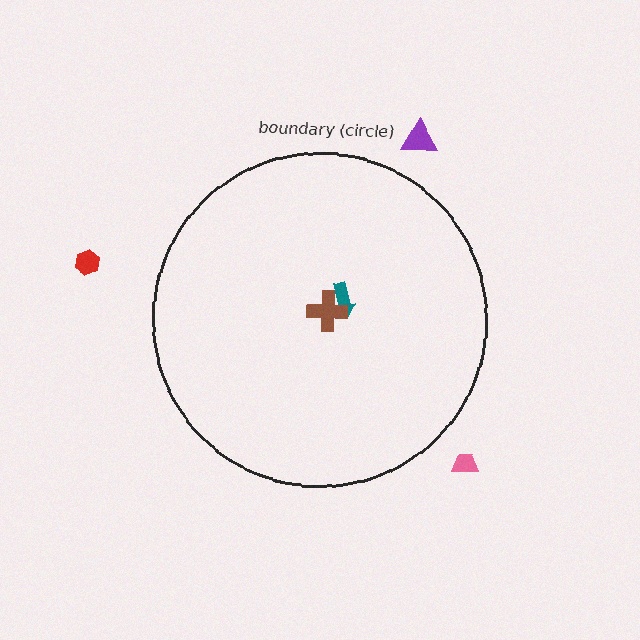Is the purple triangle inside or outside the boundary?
Outside.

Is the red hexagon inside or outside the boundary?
Outside.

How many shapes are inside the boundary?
2 inside, 3 outside.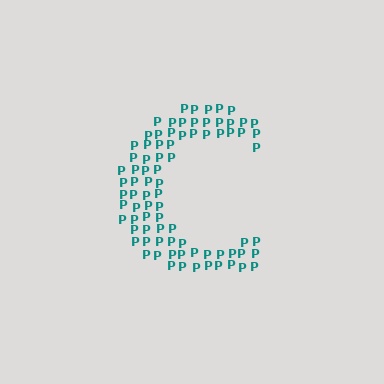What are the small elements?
The small elements are letter P's.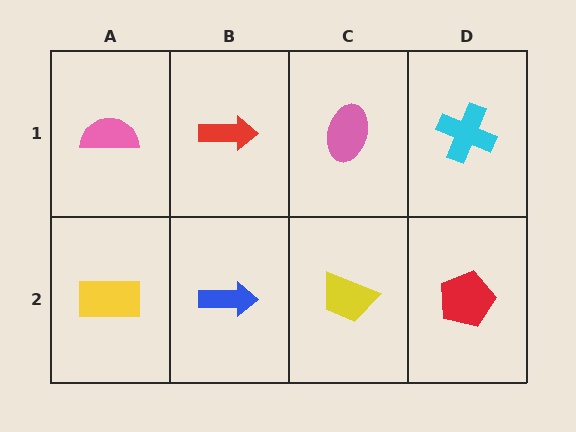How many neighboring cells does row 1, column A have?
2.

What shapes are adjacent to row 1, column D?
A red pentagon (row 2, column D), a pink ellipse (row 1, column C).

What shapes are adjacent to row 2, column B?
A red arrow (row 1, column B), a yellow rectangle (row 2, column A), a yellow trapezoid (row 2, column C).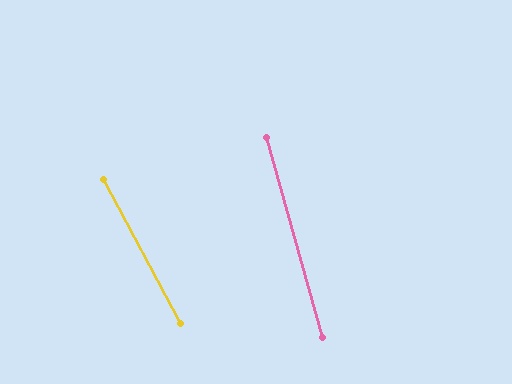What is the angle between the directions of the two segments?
Approximately 12 degrees.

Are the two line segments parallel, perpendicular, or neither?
Neither parallel nor perpendicular — they differ by about 12°.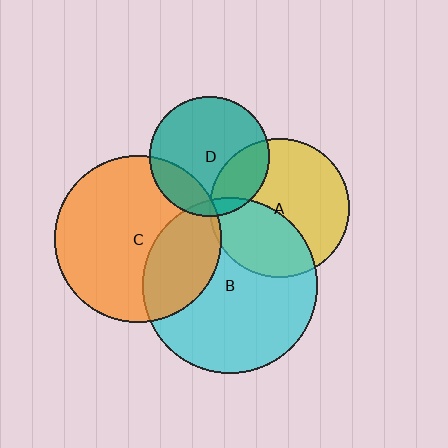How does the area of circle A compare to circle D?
Approximately 1.3 times.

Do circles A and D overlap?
Yes.